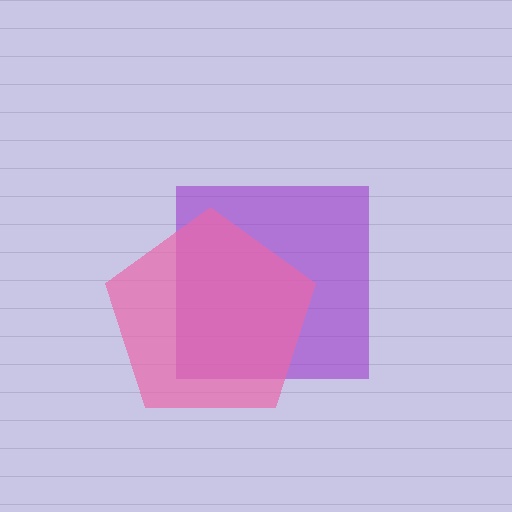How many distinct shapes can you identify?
There are 2 distinct shapes: a purple square, a pink pentagon.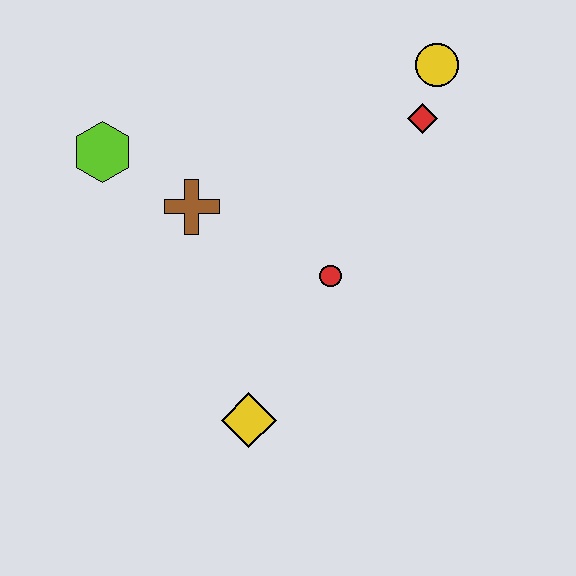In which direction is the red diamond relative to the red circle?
The red diamond is above the red circle.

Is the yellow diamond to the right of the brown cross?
Yes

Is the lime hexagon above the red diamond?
No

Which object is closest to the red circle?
The brown cross is closest to the red circle.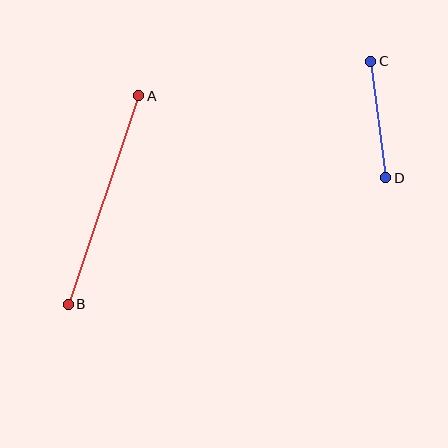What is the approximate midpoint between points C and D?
The midpoint is at approximately (378, 120) pixels.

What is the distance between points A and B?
The distance is approximately 220 pixels.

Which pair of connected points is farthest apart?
Points A and B are farthest apart.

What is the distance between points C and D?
The distance is approximately 117 pixels.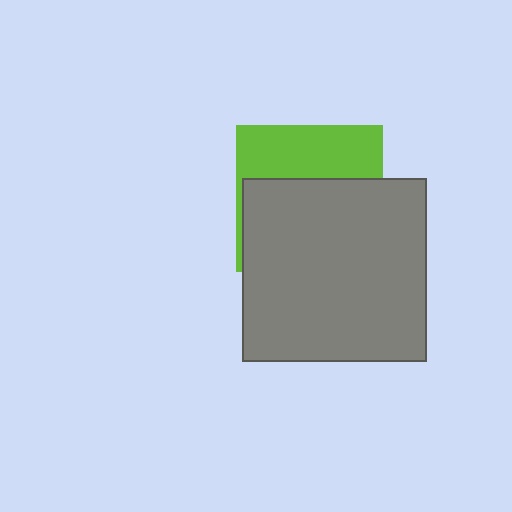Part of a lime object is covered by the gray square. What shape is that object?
It is a square.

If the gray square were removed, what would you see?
You would see the complete lime square.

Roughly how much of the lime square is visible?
A small part of it is visible (roughly 38%).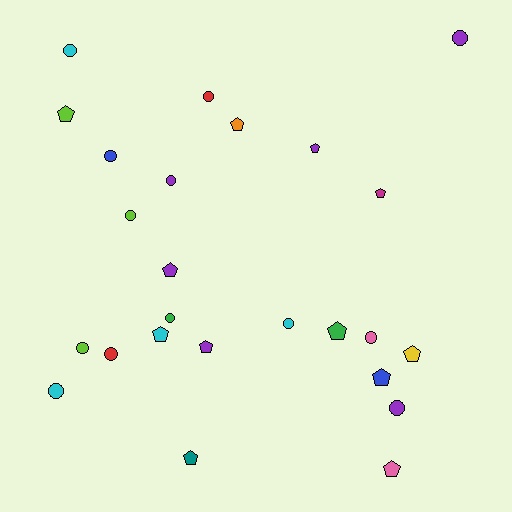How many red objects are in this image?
There are 2 red objects.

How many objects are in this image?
There are 25 objects.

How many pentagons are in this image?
There are 12 pentagons.